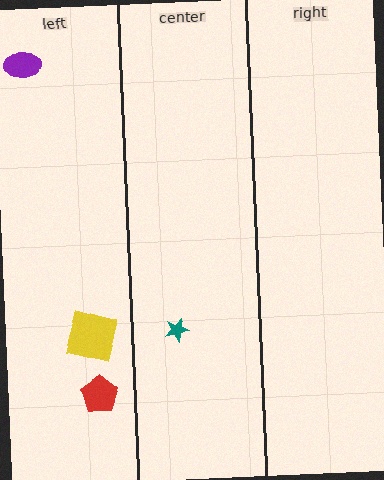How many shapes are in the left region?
3.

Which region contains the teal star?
The center region.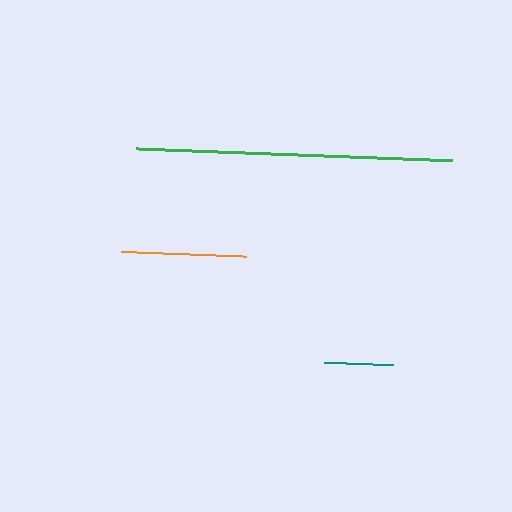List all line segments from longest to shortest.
From longest to shortest: green, orange, teal.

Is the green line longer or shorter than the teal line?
The green line is longer than the teal line.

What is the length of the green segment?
The green segment is approximately 316 pixels long.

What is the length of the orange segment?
The orange segment is approximately 124 pixels long.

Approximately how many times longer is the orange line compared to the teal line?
The orange line is approximately 1.8 times the length of the teal line.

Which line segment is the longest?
The green line is the longest at approximately 316 pixels.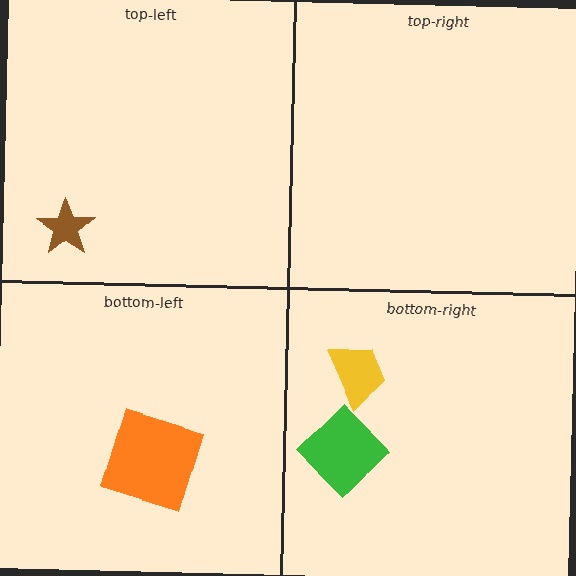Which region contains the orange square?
The bottom-left region.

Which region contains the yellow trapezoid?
The bottom-right region.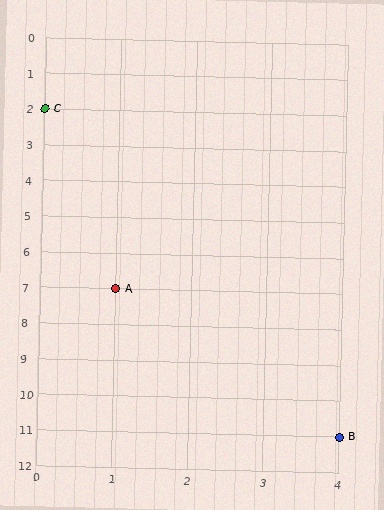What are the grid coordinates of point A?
Point A is at grid coordinates (1, 7).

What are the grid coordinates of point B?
Point B is at grid coordinates (4, 11).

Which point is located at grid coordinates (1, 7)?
Point A is at (1, 7).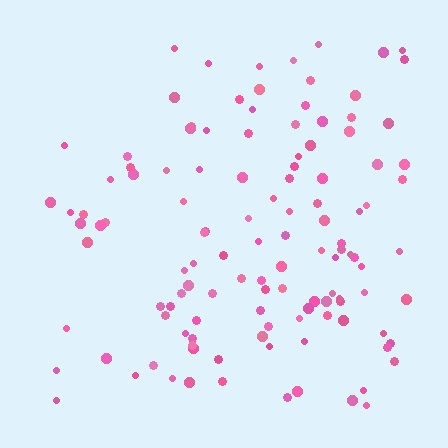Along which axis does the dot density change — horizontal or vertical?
Horizontal.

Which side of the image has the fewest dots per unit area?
The left.